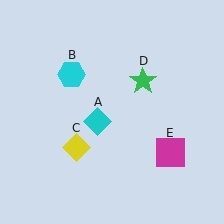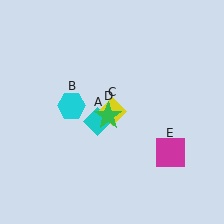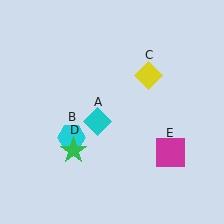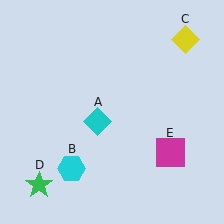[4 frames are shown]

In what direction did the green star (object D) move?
The green star (object D) moved down and to the left.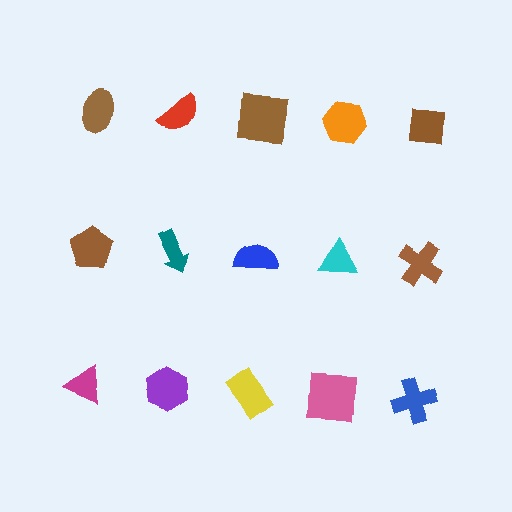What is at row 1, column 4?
An orange hexagon.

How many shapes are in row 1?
5 shapes.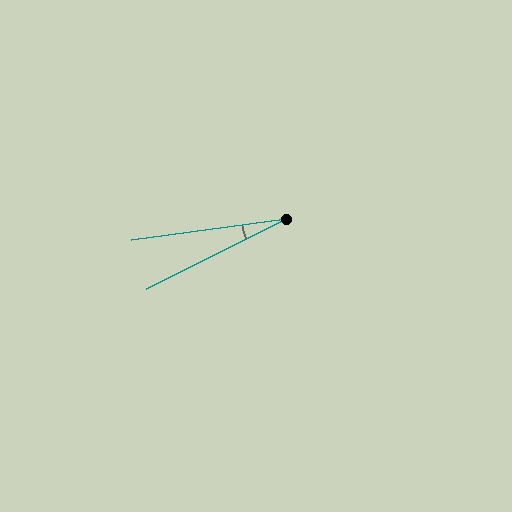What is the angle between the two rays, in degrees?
Approximately 19 degrees.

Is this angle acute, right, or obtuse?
It is acute.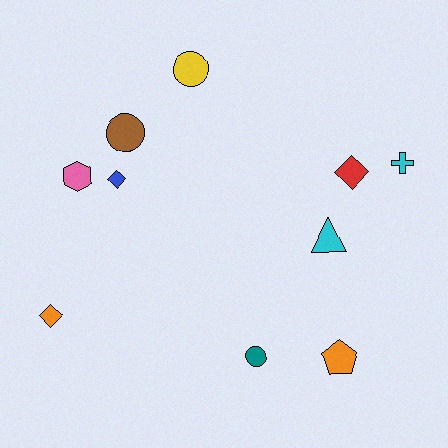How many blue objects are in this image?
There is 1 blue object.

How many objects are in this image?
There are 10 objects.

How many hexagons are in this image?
There is 1 hexagon.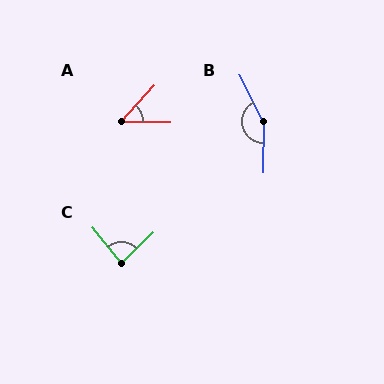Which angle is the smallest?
A, at approximately 48 degrees.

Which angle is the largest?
B, at approximately 153 degrees.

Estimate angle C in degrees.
Approximately 84 degrees.